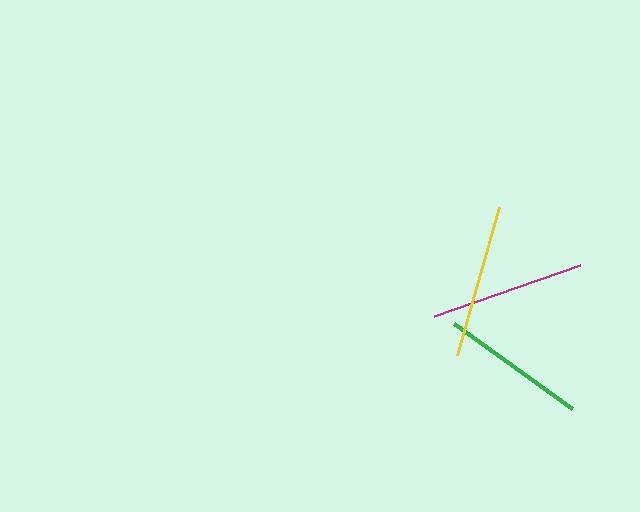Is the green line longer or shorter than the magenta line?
The magenta line is longer than the green line.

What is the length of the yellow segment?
The yellow segment is approximately 155 pixels long.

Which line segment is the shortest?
The green line is the shortest at approximately 145 pixels.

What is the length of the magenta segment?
The magenta segment is approximately 154 pixels long.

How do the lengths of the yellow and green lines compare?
The yellow and green lines are approximately the same length.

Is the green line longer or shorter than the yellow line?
The yellow line is longer than the green line.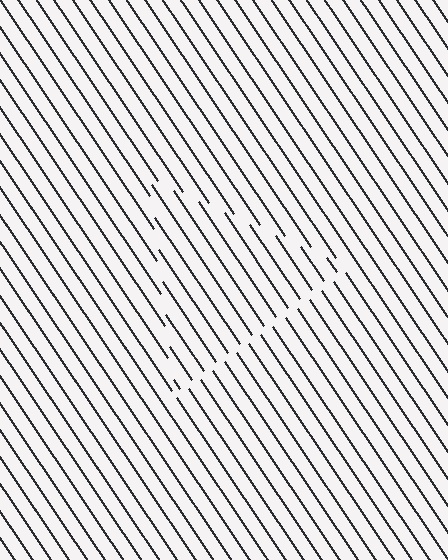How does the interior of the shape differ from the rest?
The interior of the shape contains the same grating, shifted by half a period — the contour is defined by the phase discontinuity where line-ends from the inner and outer gratings abut.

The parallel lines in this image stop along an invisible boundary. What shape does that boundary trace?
An illusory triangle. The interior of the shape contains the same grating, shifted by half a period — the contour is defined by the phase discontinuity where line-ends from the inner and outer gratings abut.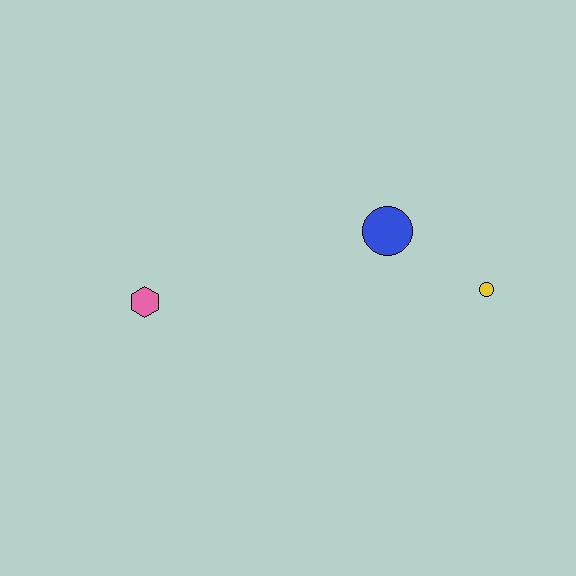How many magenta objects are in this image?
There are no magenta objects.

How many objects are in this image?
There are 3 objects.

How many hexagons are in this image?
There is 1 hexagon.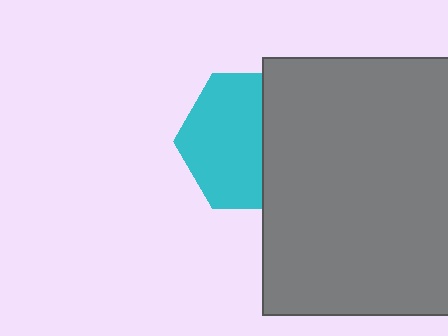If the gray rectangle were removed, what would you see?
You would see the complete cyan hexagon.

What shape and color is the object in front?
The object in front is a gray rectangle.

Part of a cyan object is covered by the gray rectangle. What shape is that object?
It is a hexagon.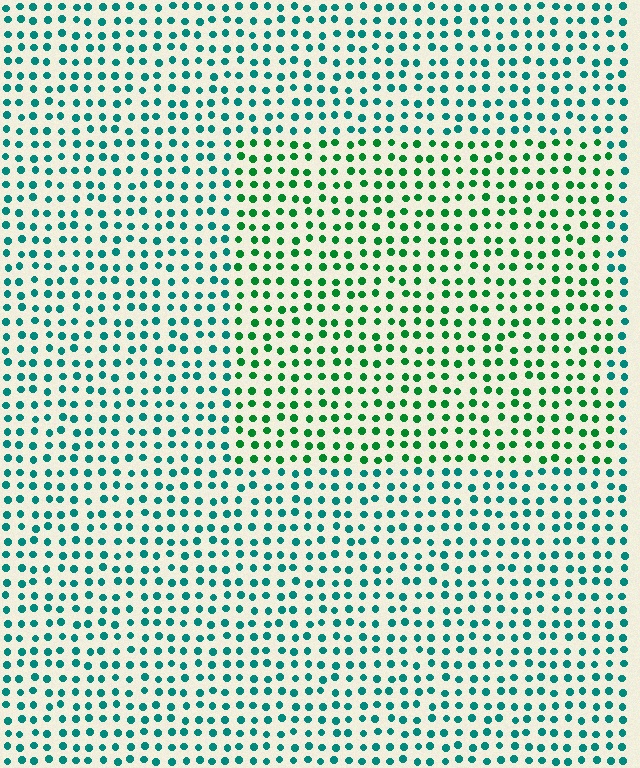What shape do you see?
I see a rectangle.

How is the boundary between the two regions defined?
The boundary is defined purely by a slight shift in hue (about 37 degrees). Spacing, size, and orientation are identical on both sides.